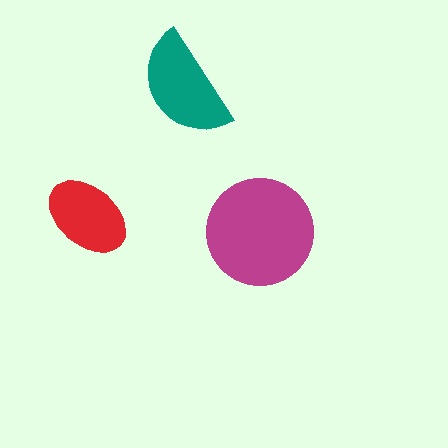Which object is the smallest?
The red ellipse.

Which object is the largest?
The magenta circle.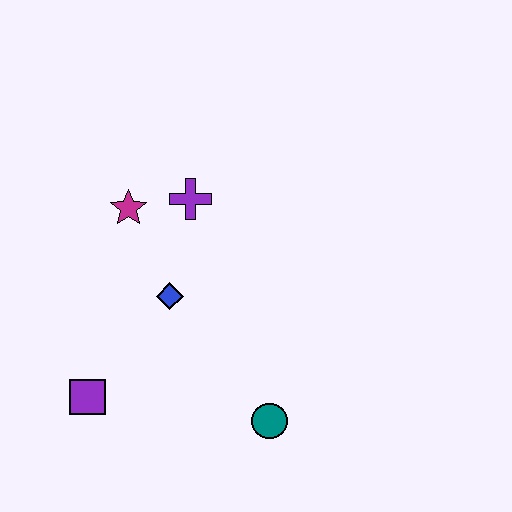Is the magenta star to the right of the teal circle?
No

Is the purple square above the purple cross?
No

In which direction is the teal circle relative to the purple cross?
The teal circle is below the purple cross.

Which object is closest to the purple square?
The blue diamond is closest to the purple square.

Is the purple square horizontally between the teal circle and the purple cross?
No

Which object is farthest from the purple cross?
The teal circle is farthest from the purple cross.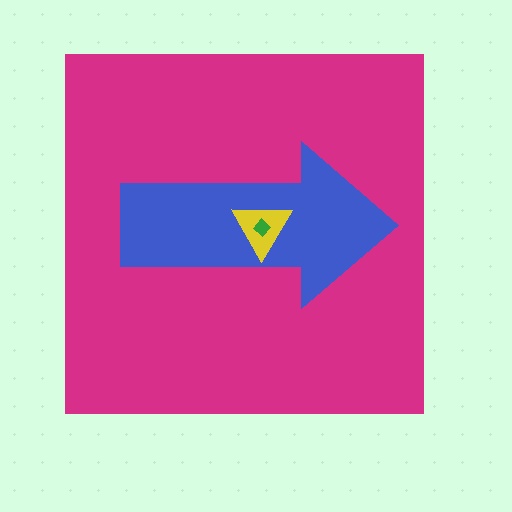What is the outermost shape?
The magenta square.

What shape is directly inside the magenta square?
The blue arrow.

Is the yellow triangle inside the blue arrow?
Yes.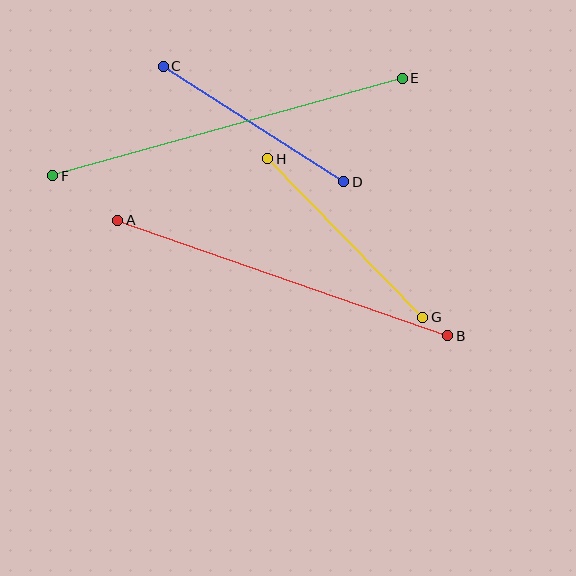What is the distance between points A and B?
The distance is approximately 350 pixels.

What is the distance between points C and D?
The distance is approximately 214 pixels.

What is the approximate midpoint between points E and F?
The midpoint is at approximately (227, 127) pixels.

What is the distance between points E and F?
The distance is approximately 363 pixels.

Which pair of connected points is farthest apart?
Points E and F are farthest apart.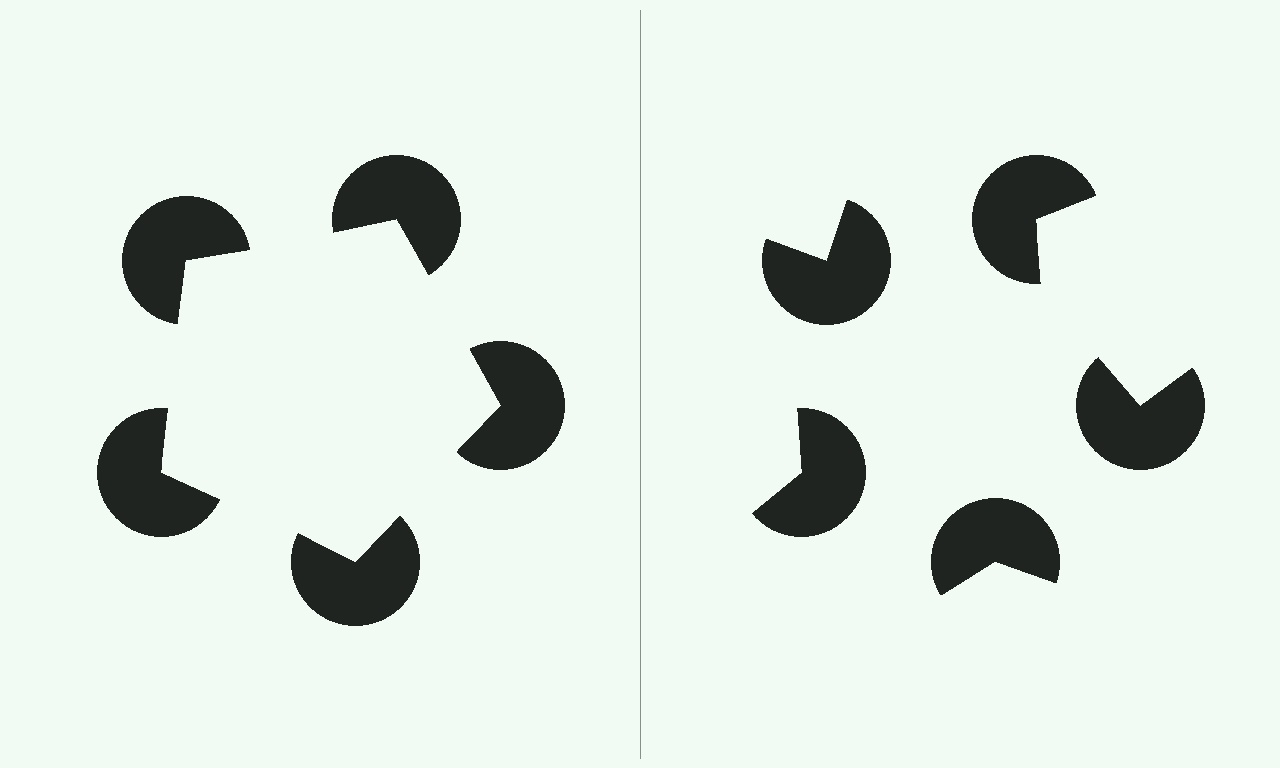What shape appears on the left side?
An illusory pentagon.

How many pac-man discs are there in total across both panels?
10 — 5 on each side.